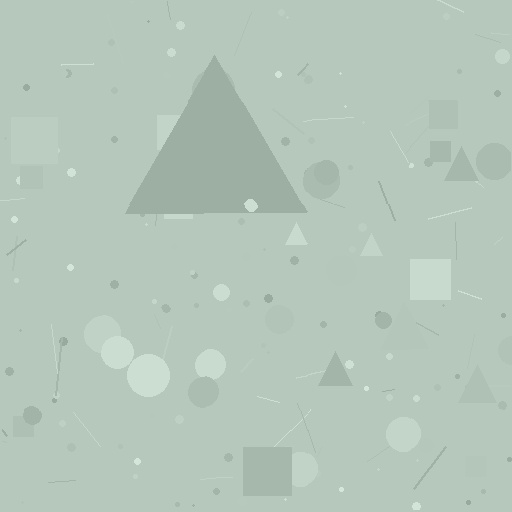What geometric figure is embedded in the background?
A triangle is embedded in the background.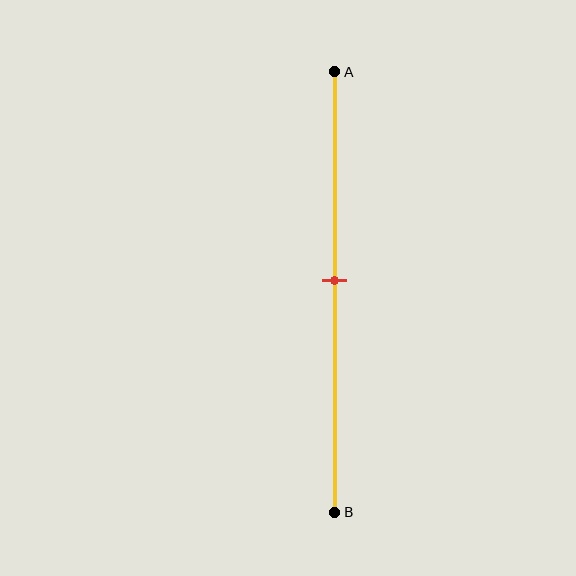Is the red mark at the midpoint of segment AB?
Yes, the mark is approximately at the midpoint.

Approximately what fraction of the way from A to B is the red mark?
The red mark is approximately 45% of the way from A to B.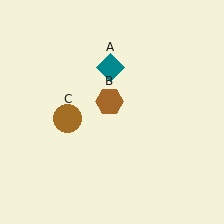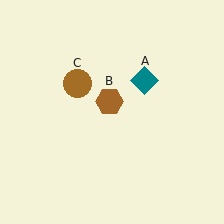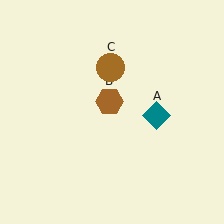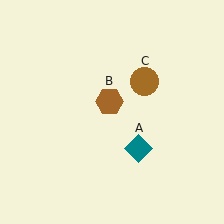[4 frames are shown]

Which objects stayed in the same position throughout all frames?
Brown hexagon (object B) remained stationary.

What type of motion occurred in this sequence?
The teal diamond (object A), brown circle (object C) rotated clockwise around the center of the scene.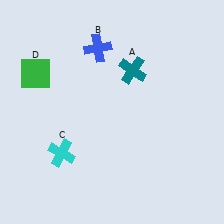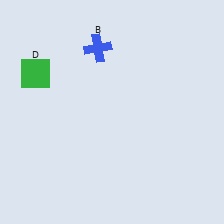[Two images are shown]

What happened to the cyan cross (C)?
The cyan cross (C) was removed in Image 2. It was in the bottom-left area of Image 1.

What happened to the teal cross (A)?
The teal cross (A) was removed in Image 2. It was in the top-right area of Image 1.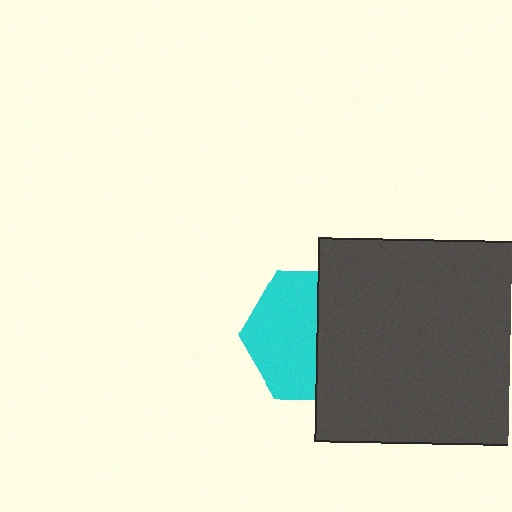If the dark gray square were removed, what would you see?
You would see the complete cyan hexagon.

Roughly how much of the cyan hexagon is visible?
About half of it is visible (roughly 52%).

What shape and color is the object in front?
The object in front is a dark gray square.